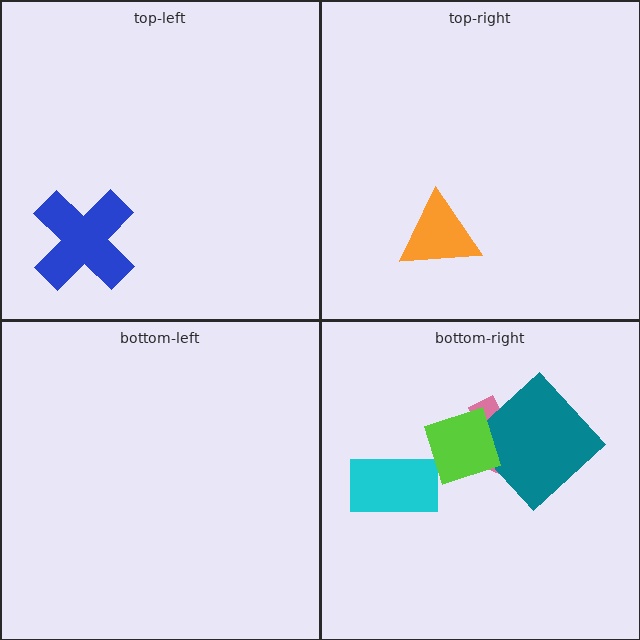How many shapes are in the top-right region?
1.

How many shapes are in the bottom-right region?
4.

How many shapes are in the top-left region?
1.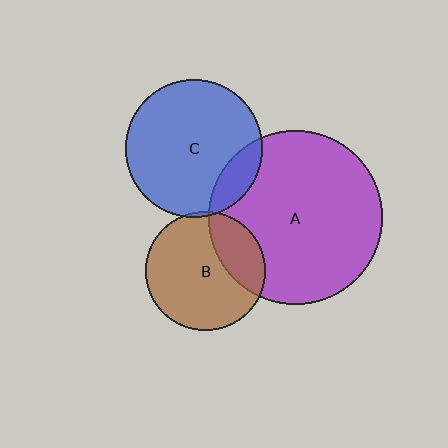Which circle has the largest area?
Circle A (purple).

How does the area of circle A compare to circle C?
Approximately 1.6 times.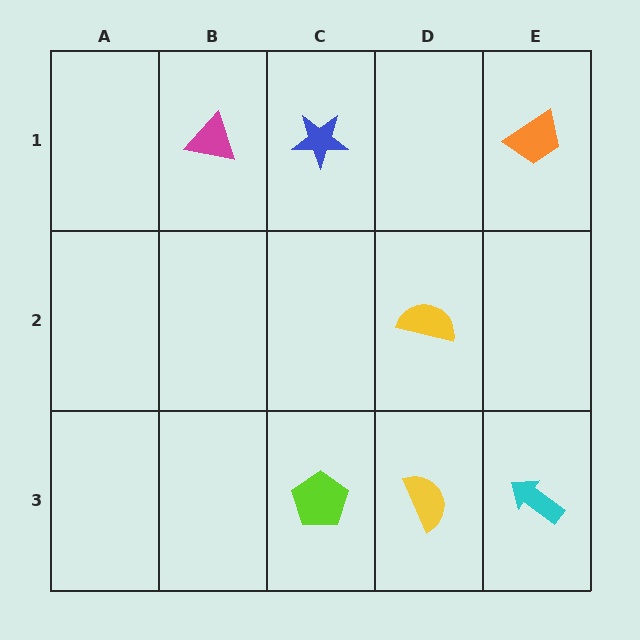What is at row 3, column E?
A cyan arrow.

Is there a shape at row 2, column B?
No, that cell is empty.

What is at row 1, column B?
A magenta triangle.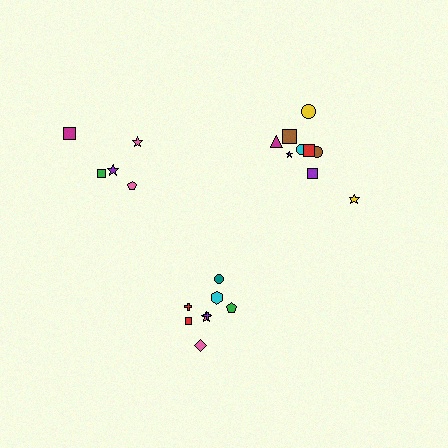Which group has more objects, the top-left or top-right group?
The top-right group.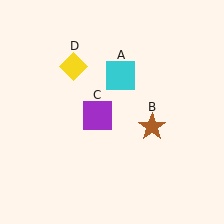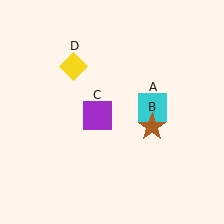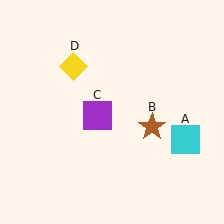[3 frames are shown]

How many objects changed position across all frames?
1 object changed position: cyan square (object A).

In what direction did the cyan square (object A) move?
The cyan square (object A) moved down and to the right.